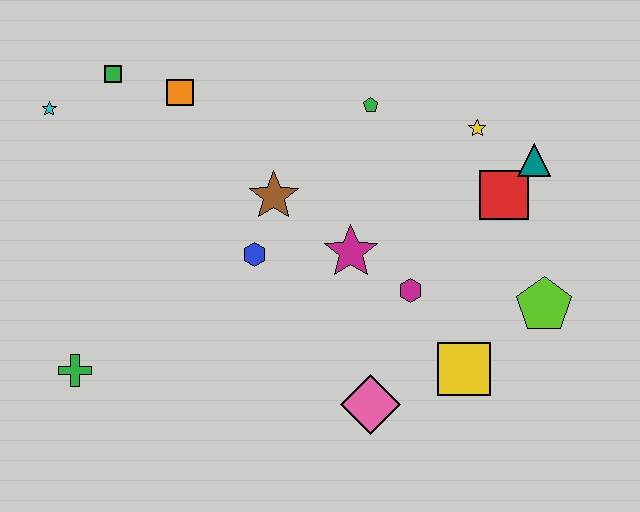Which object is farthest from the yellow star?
The green cross is farthest from the yellow star.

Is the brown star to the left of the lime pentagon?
Yes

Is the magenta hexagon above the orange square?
No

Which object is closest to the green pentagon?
The yellow star is closest to the green pentagon.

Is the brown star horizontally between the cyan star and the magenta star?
Yes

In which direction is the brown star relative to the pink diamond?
The brown star is above the pink diamond.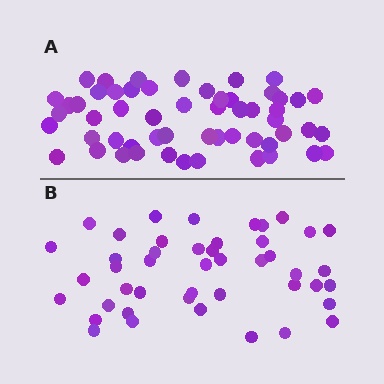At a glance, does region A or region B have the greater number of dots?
Region A (the top region) has more dots.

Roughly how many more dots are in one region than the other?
Region A has roughly 10 or so more dots than region B.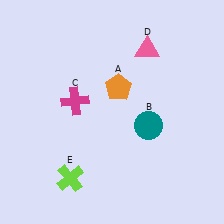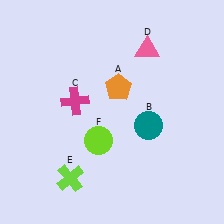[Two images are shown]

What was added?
A lime circle (F) was added in Image 2.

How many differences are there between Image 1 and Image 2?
There is 1 difference between the two images.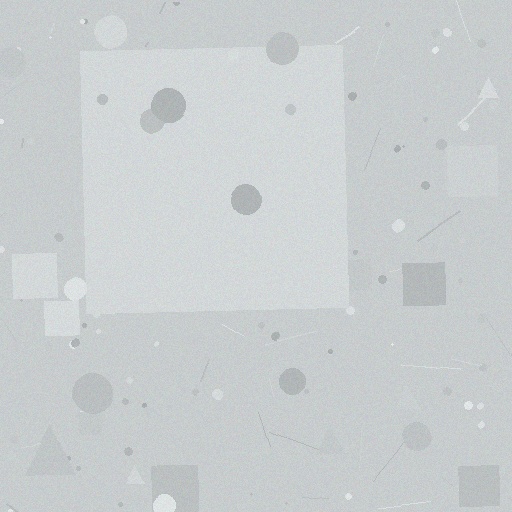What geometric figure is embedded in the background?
A square is embedded in the background.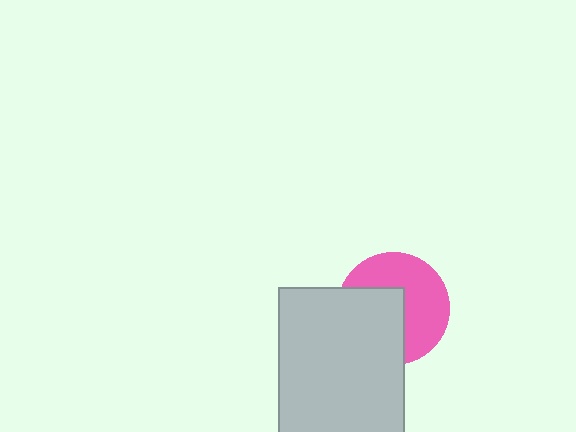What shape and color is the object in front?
The object in front is a light gray rectangle.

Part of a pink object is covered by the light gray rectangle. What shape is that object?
It is a circle.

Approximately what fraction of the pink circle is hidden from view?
Roughly 46% of the pink circle is hidden behind the light gray rectangle.